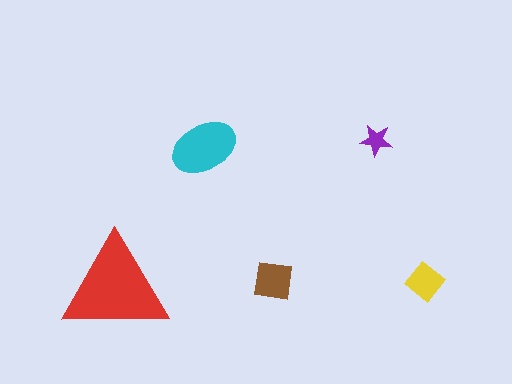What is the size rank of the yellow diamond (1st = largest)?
4th.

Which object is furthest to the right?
The yellow diamond is rightmost.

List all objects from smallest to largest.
The purple star, the yellow diamond, the brown square, the cyan ellipse, the red triangle.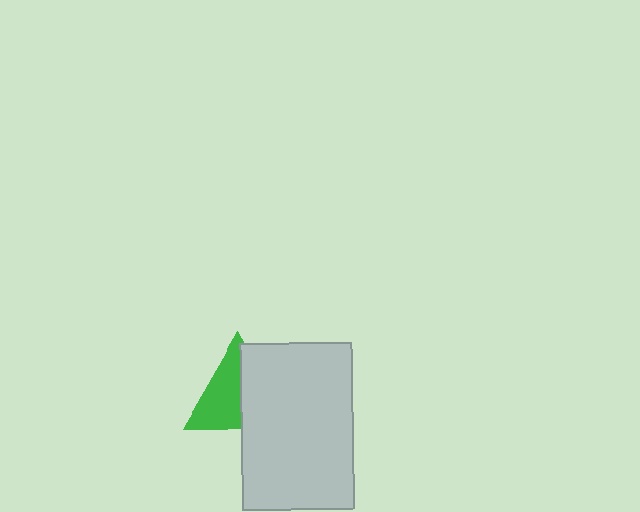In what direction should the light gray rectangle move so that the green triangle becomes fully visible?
The light gray rectangle should move right. That is the shortest direction to clear the overlap and leave the green triangle fully visible.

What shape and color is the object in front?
The object in front is a light gray rectangle.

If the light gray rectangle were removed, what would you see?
You would see the complete green triangle.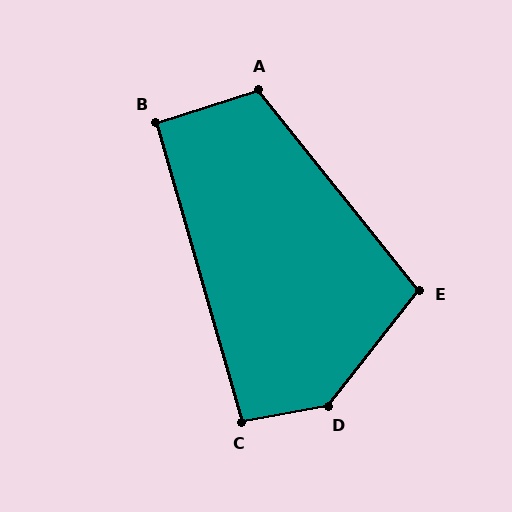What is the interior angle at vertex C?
Approximately 96 degrees (obtuse).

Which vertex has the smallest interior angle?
B, at approximately 92 degrees.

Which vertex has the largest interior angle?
D, at approximately 138 degrees.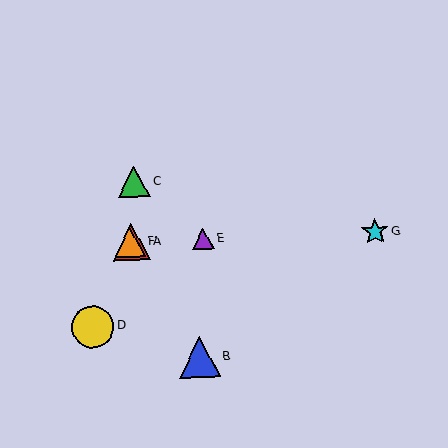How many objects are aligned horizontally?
4 objects (A, E, F, G) are aligned horizontally.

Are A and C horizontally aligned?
No, A is at y≈242 and C is at y≈182.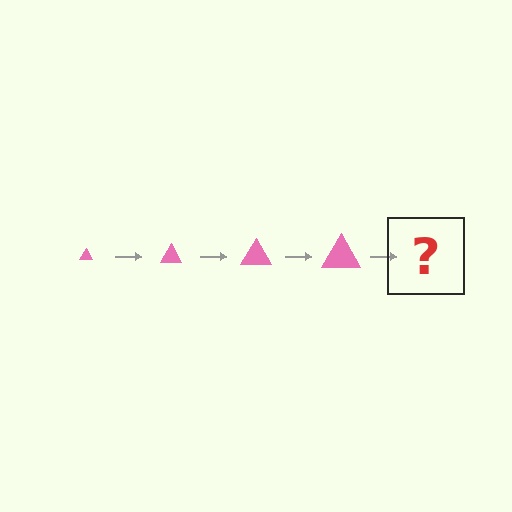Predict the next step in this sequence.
The next step is a pink triangle, larger than the previous one.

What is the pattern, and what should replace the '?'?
The pattern is that the triangle gets progressively larger each step. The '?' should be a pink triangle, larger than the previous one.